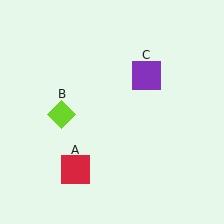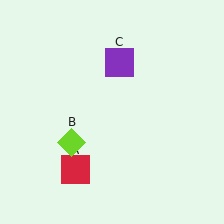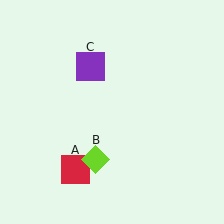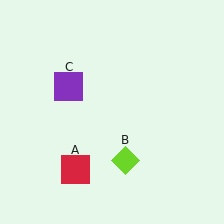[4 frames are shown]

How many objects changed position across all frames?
2 objects changed position: lime diamond (object B), purple square (object C).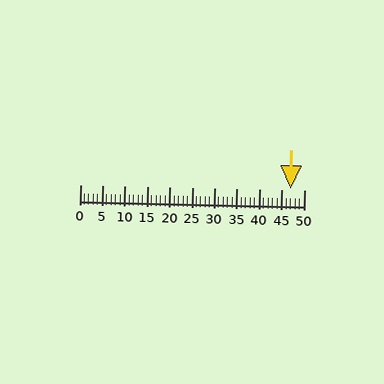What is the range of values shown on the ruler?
The ruler shows values from 0 to 50.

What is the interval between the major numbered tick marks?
The major tick marks are spaced 5 units apart.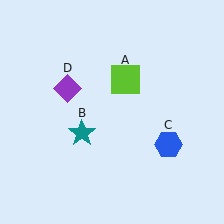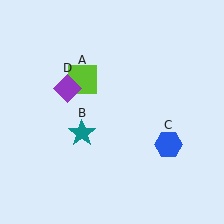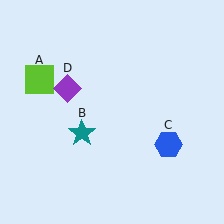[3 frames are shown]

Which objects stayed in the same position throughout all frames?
Teal star (object B) and blue hexagon (object C) and purple diamond (object D) remained stationary.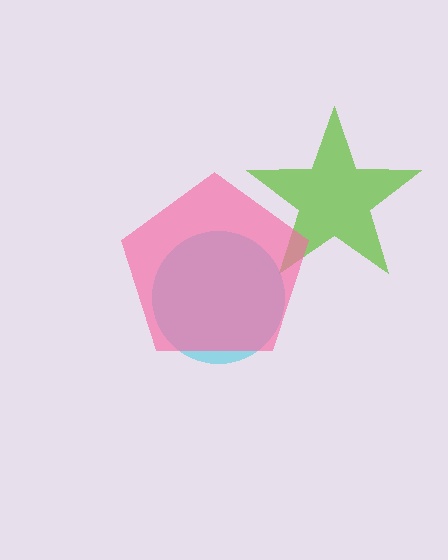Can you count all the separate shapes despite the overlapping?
Yes, there are 3 separate shapes.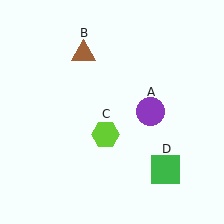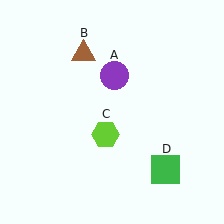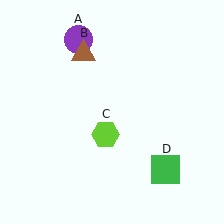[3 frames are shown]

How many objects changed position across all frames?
1 object changed position: purple circle (object A).